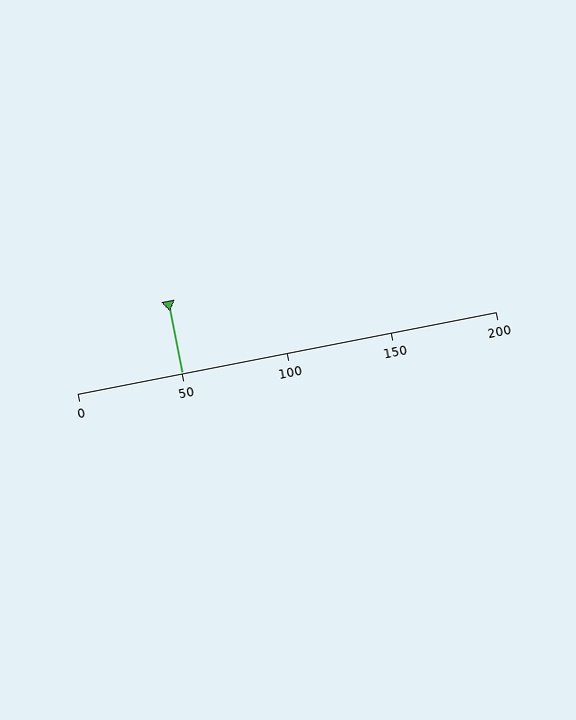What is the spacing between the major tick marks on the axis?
The major ticks are spaced 50 apart.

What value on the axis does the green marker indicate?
The marker indicates approximately 50.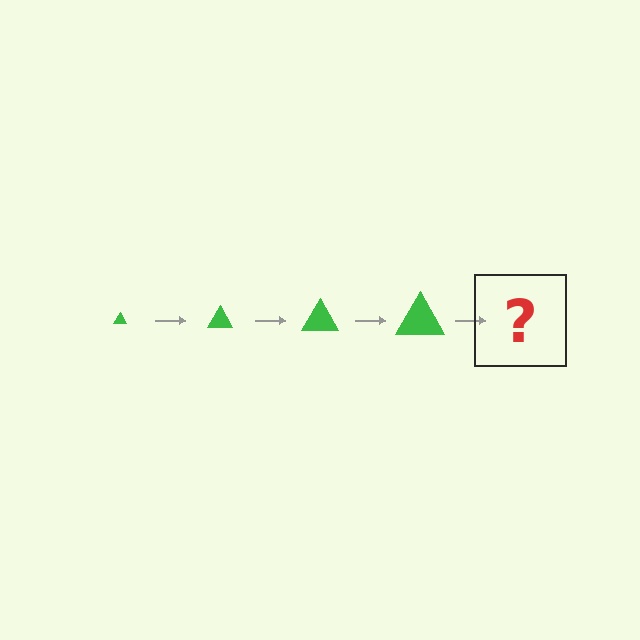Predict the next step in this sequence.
The next step is a green triangle, larger than the previous one.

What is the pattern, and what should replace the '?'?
The pattern is that the triangle gets progressively larger each step. The '?' should be a green triangle, larger than the previous one.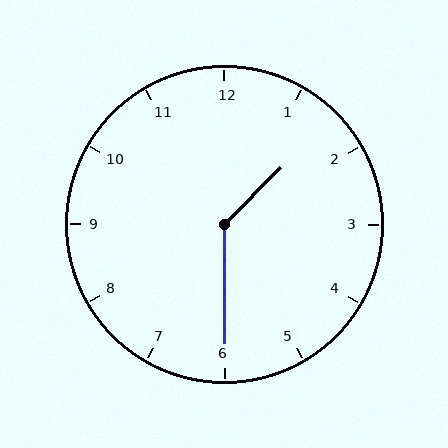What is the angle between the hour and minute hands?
Approximately 135 degrees.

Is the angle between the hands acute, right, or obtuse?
It is obtuse.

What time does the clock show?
1:30.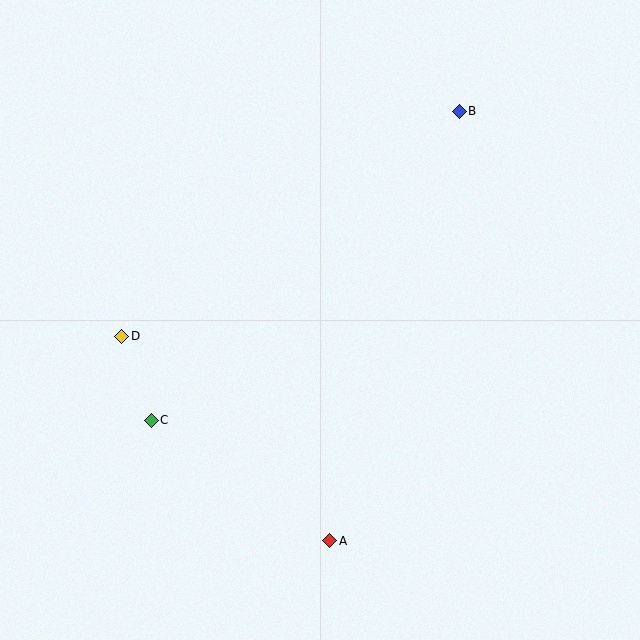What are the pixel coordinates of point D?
Point D is at (122, 336).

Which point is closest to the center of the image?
Point C at (151, 420) is closest to the center.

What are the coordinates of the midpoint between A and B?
The midpoint between A and B is at (395, 326).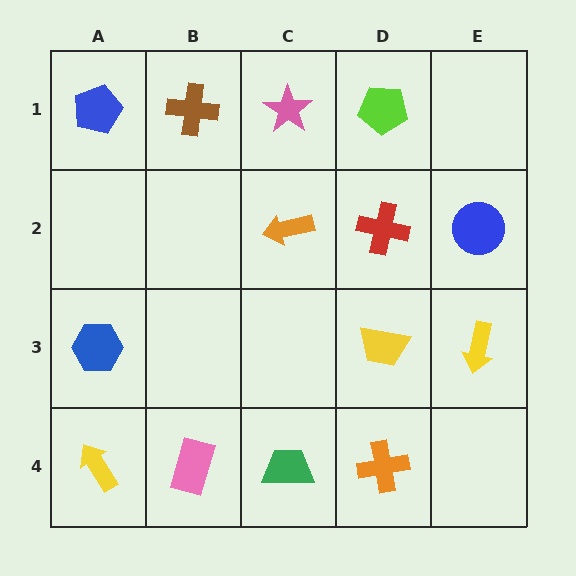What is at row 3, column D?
A yellow trapezoid.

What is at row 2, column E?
A blue circle.